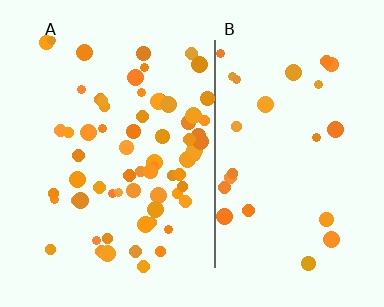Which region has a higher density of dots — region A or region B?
A (the left).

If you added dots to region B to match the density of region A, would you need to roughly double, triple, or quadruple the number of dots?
Approximately triple.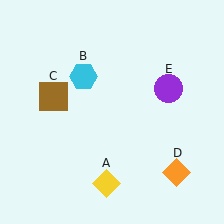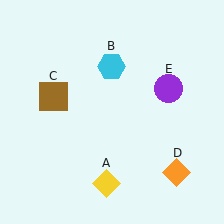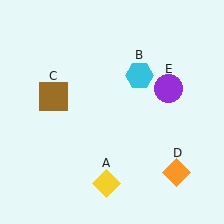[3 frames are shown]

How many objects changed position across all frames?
1 object changed position: cyan hexagon (object B).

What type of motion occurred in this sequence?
The cyan hexagon (object B) rotated clockwise around the center of the scene.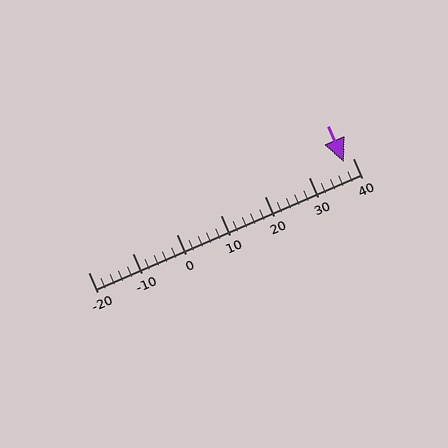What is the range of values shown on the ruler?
The ruler shows values from -20 to 40.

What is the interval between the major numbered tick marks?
The major tick marks are spaced 10 units apart.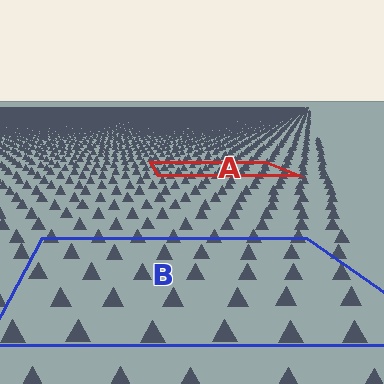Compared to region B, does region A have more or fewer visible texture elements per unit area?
Region A has more texture elements per unit area — they are packed more densely because it is farther away.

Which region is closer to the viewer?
Region B is closer. The texture elements there are larger and more spread out.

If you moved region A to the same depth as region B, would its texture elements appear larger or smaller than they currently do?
They would appear larger. At a closer depth, the same texture elements are projected at a bigger on-screen size.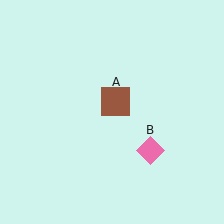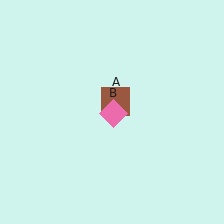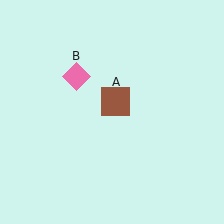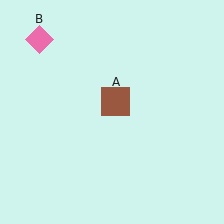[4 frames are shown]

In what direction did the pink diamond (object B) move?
The pink diamond (object B) moved up and to the left.